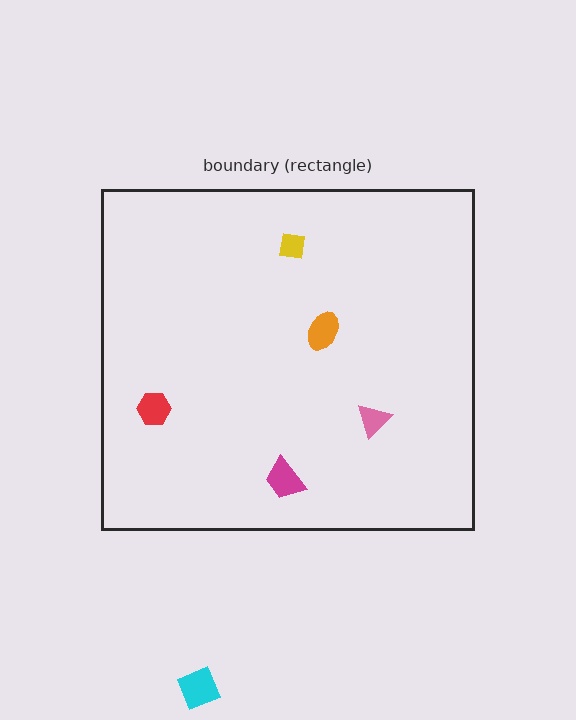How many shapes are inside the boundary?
5 inside, 1 outside.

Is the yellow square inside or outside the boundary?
Inside.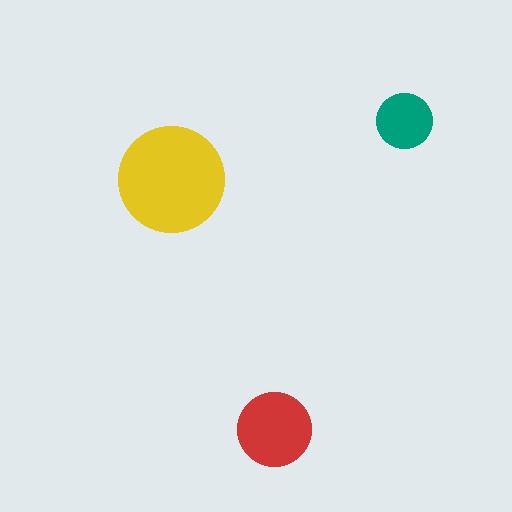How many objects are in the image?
There are 3 objects in the image.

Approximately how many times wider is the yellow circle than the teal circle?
About 2 times wider.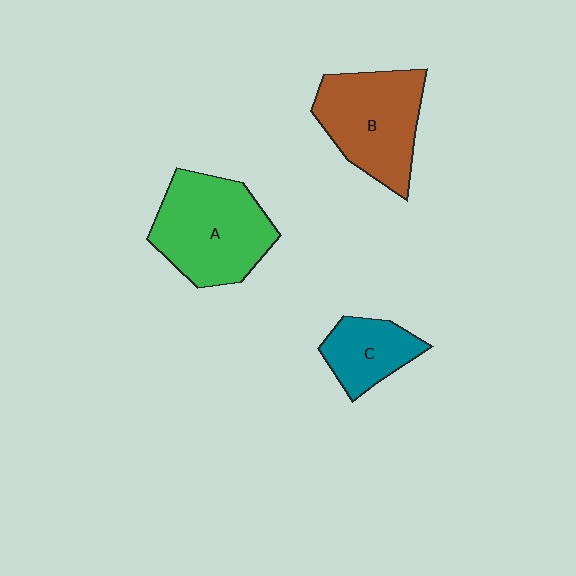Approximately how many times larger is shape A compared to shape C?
Approximately 1.9 times.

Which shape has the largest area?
Shape A (green).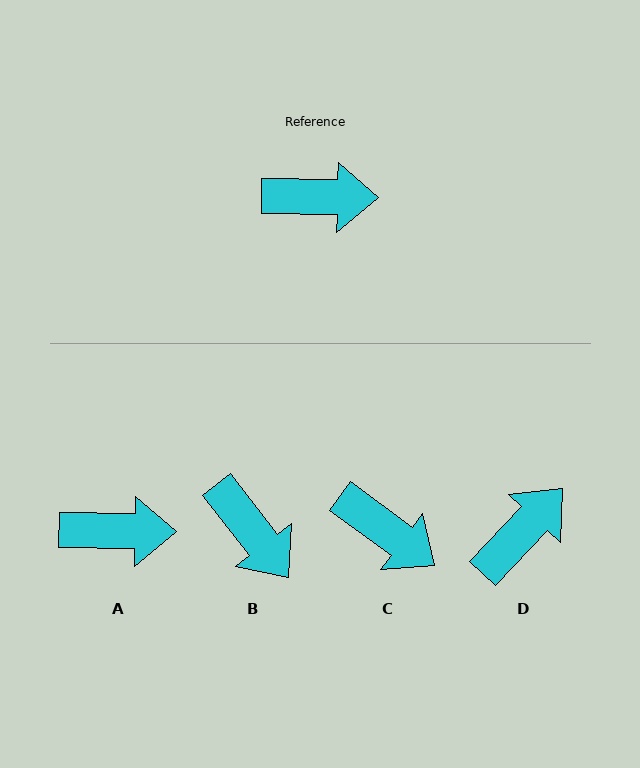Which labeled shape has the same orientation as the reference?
A.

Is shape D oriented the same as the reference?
No, it is off by about 48 degrees.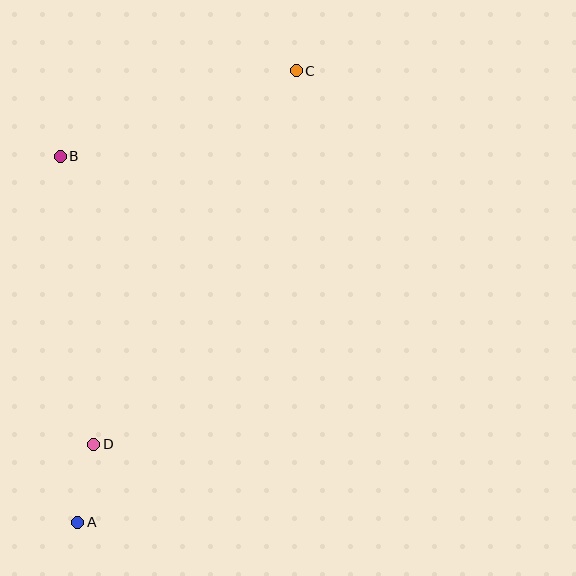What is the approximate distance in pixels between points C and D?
The distance between C and D is approximately 425 pixels.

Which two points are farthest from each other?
Points A and C are farthest from each other.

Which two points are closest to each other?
Points A and D are closest to each other.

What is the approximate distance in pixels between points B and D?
The distance between B and D is approximately 290 pixels.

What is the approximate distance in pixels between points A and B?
The distance between A and B is approximately 367 pixels.